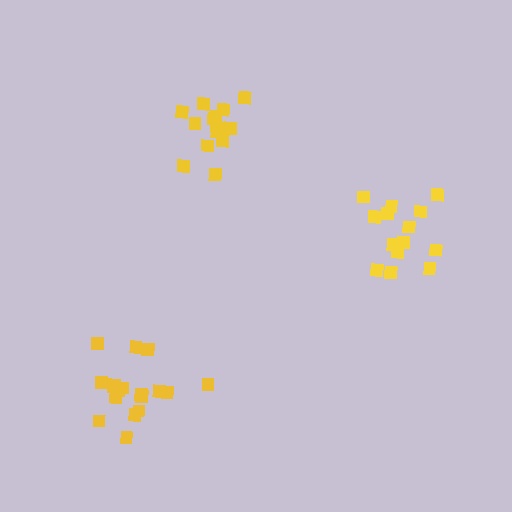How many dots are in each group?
Group 1: 15 dots, Group 2: 14 dots, Group 3: 18 dots (47 total).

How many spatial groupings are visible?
There are 3 spatial groupings.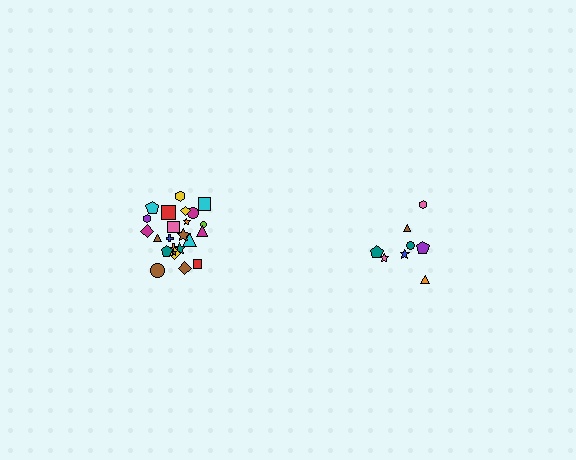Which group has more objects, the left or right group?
The left group.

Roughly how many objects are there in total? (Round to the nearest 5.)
Roughly 35 objects in total.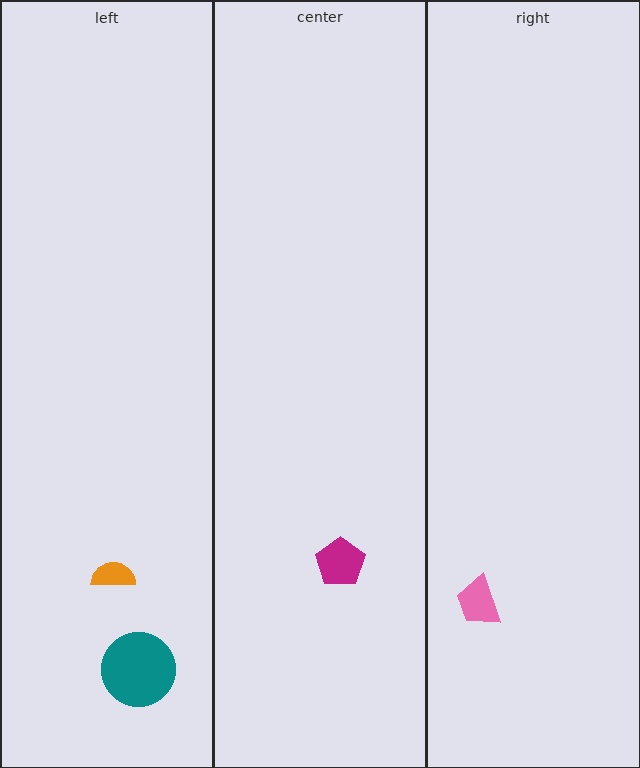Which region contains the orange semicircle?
The left region.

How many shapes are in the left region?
2.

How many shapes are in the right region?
1.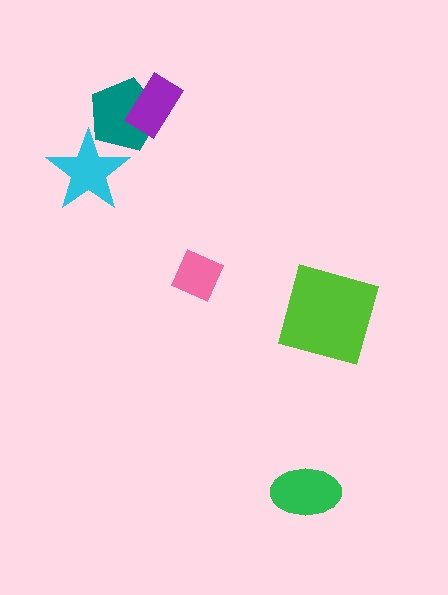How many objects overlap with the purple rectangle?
1 object overlaps with the purple rectangle.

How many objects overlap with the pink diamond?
0 objects overlap with the pink diamond.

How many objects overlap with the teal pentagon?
2 objects overlap with the teal pentagon.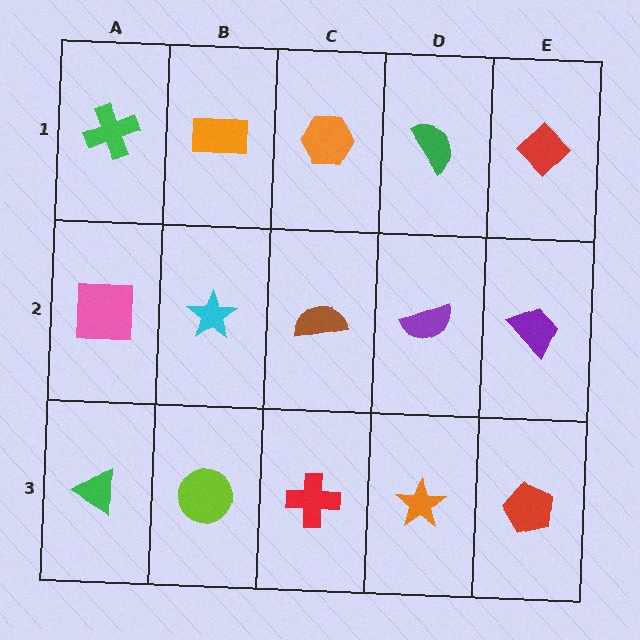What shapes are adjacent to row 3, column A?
A pink square (row 2, column A), a lime circle (row 3, column B).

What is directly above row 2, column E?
A red diamond.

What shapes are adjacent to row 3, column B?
A cyan star (row 2, column B), a green triangle (row 3, column A), a red cross (row 3, column C).